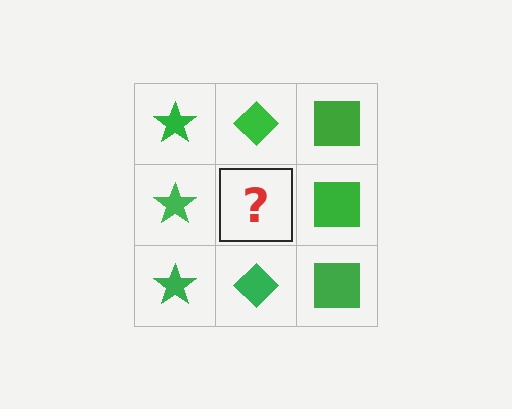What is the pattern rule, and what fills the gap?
The rule is that each column has a consistent shape. The gap should be filled with a green diamond.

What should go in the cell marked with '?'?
The missing cell should contain a green diamond.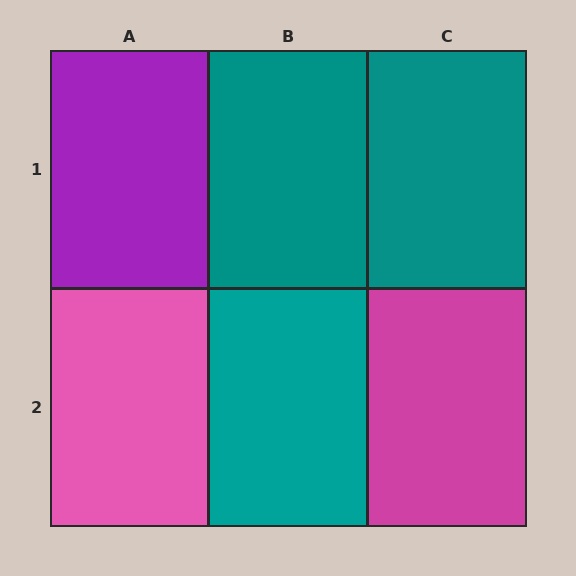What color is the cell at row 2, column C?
Magenta.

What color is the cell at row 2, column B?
Teal.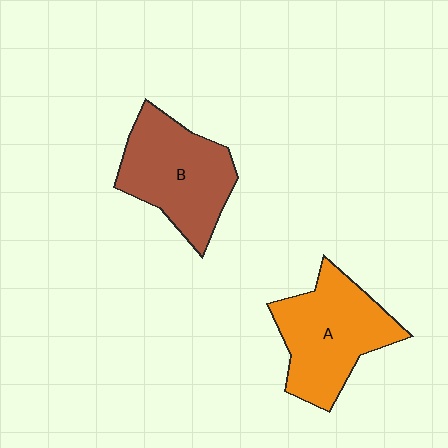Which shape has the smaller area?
Shape B (brown).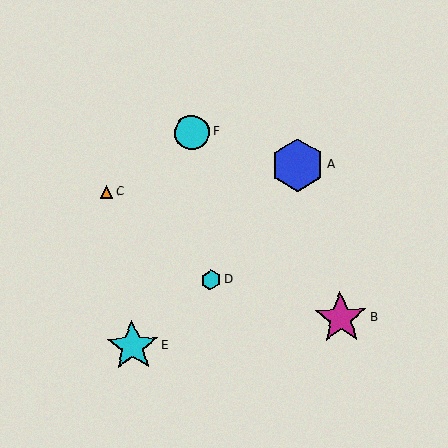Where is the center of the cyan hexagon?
The center of the cyan hexagon is at (211, 280).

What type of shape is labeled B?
Shape B is a magenta star.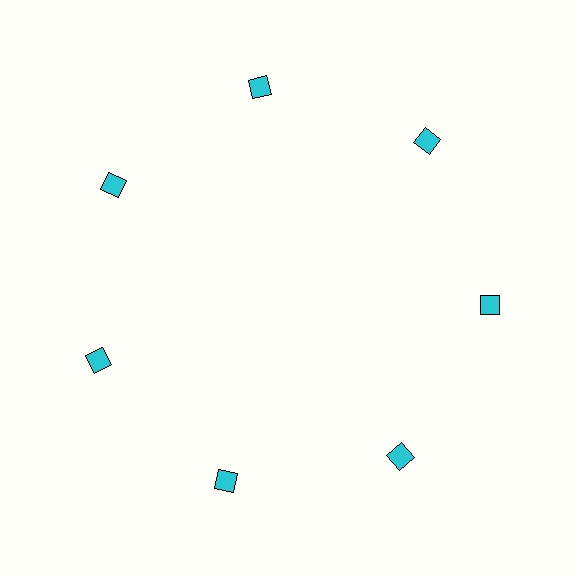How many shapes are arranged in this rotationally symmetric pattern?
There are 7 shapes, arranged in 7 groups of 1.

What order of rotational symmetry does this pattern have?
This pattern has 7-fold rotational symmetry.